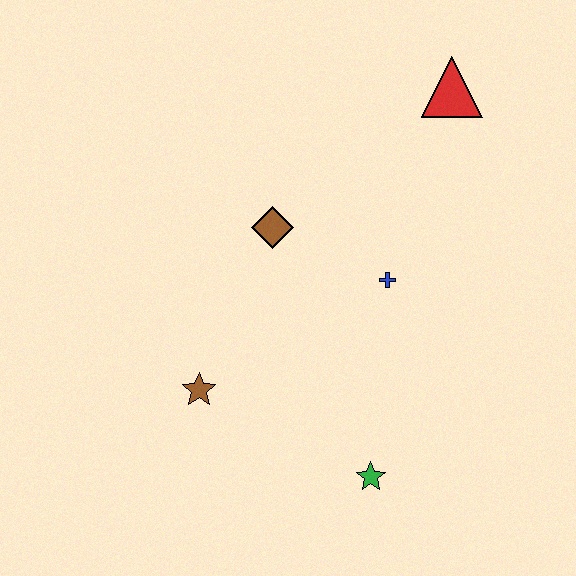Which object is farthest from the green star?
The red triangle is farthest from the green star.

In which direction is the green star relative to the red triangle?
The green star is below the red triangle.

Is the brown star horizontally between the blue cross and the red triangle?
No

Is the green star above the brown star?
No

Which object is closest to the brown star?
The brown diamond is closest to the brown star.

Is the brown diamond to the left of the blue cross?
Yes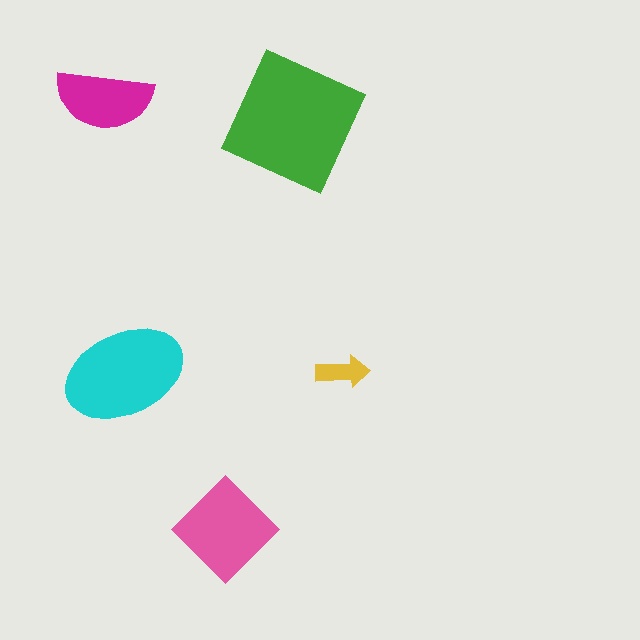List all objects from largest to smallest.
The green square, the cyan ellipse, the pink diamond, the magenta semicircle, the yellow arrow.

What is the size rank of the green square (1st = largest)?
1st.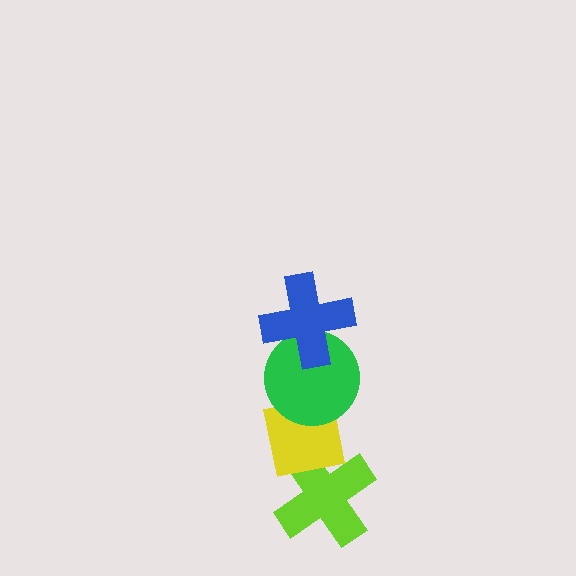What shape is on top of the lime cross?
The yellow square is on top of the lime cross.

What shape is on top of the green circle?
The blue cross is on top of the green circle.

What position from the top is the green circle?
The green circle is 2nd from the top.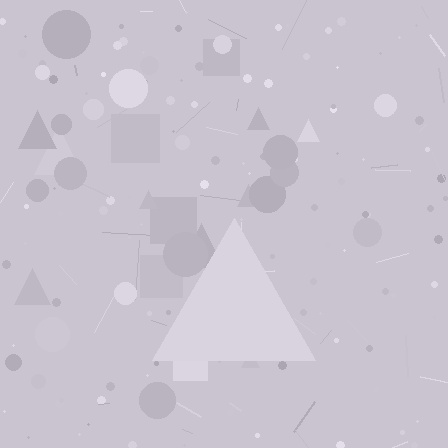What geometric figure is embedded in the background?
A triangle is embedded in the background.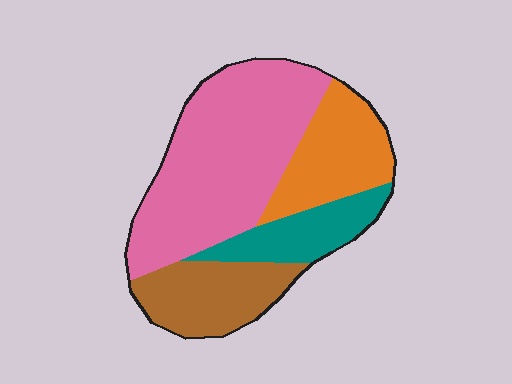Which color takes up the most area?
Pink, at roughly 50%.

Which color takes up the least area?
Teal, at roughly 15%.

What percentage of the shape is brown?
Brown covers 19% of the shape.